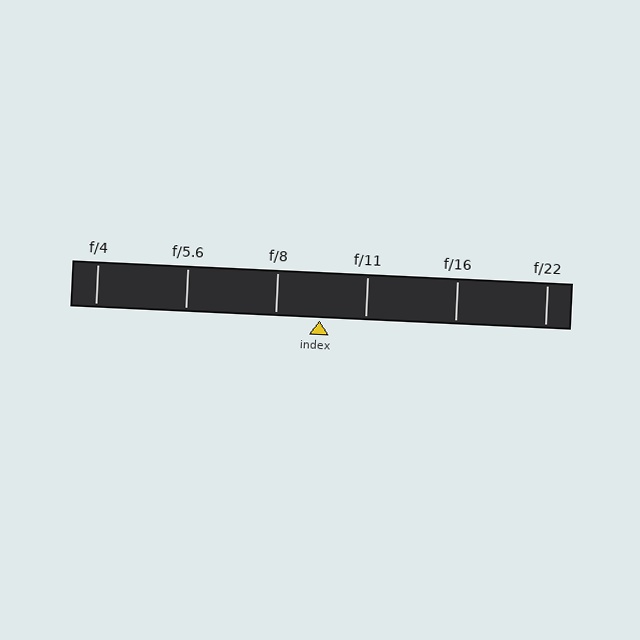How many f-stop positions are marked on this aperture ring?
There are 6 f-stop positions marked.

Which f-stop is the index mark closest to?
The index mark is closest to f/8.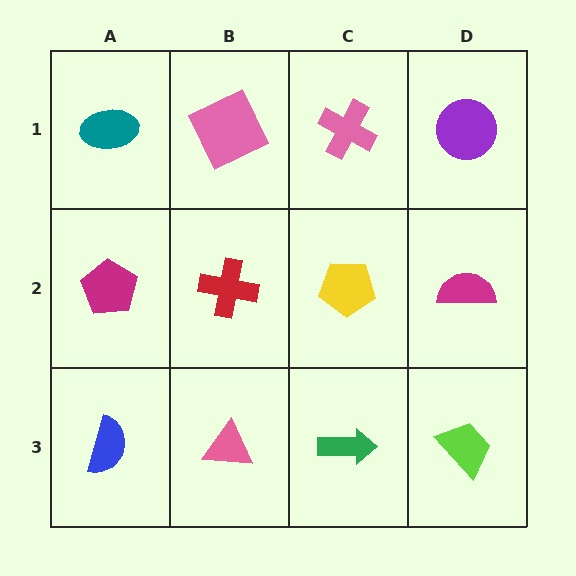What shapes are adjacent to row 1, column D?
A magenta semicircle (row 2, column D), a pink cross (row 1, column C).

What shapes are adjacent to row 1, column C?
A yellow pentagon (row 2, column C), a pink square (row 1, column B), a purple circle (row 1, column D).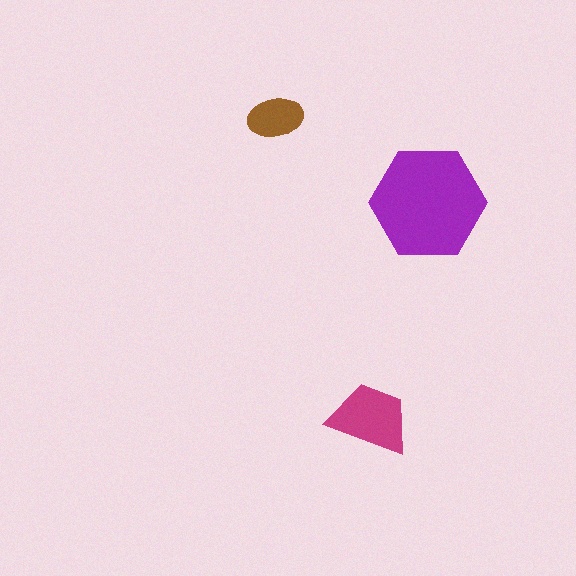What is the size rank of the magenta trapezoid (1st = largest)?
2nd.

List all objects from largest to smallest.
The purple hexagon, the magenta trapezoid, the brown ellipse.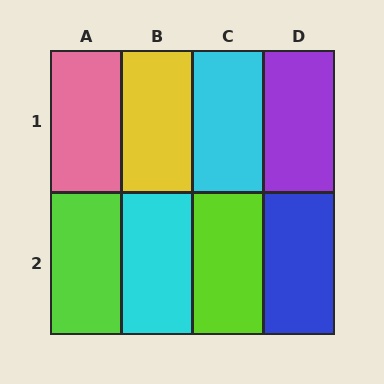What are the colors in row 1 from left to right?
Pink, yellow, cyan, purple.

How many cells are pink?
1 cell is pink.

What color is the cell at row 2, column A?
Lime.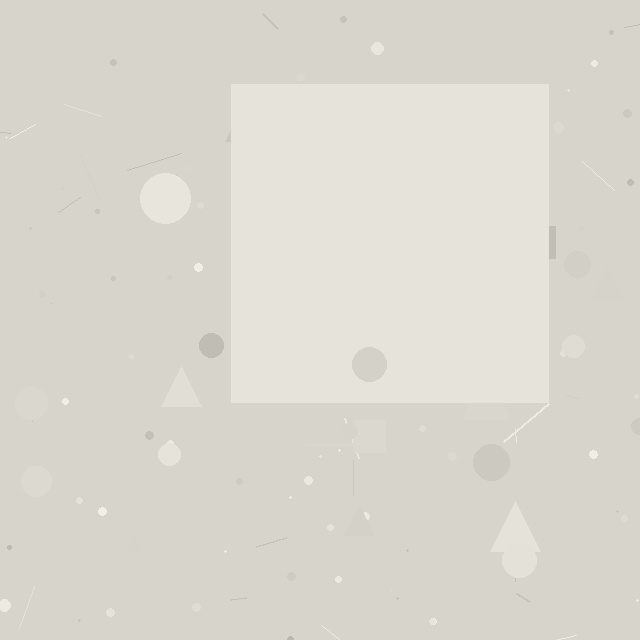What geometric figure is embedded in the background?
A square is embedded in the background.